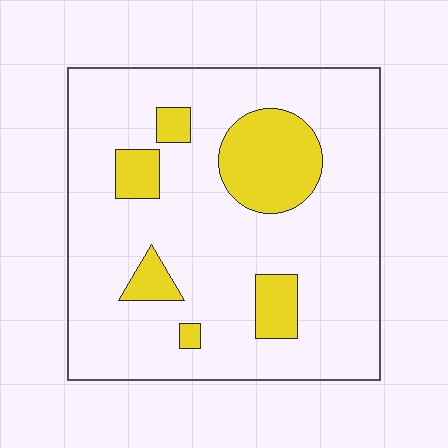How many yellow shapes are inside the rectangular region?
6.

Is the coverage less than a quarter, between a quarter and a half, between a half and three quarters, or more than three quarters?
Less than a quarter.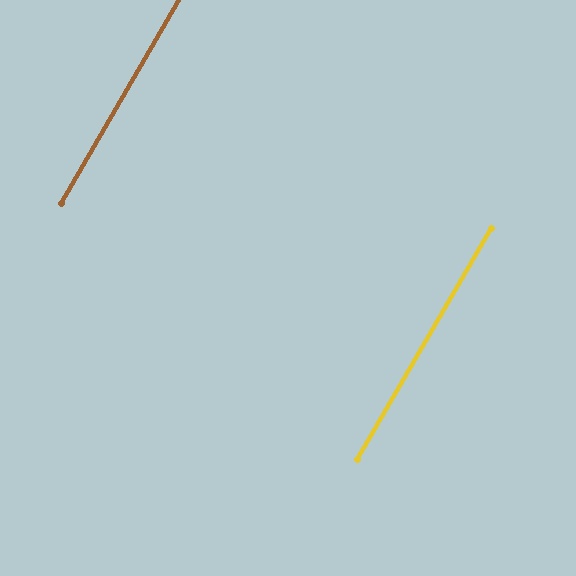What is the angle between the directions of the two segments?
Approximately 0 degrees.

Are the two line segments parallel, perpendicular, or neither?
Parallel — their directions differ by only 0.2°.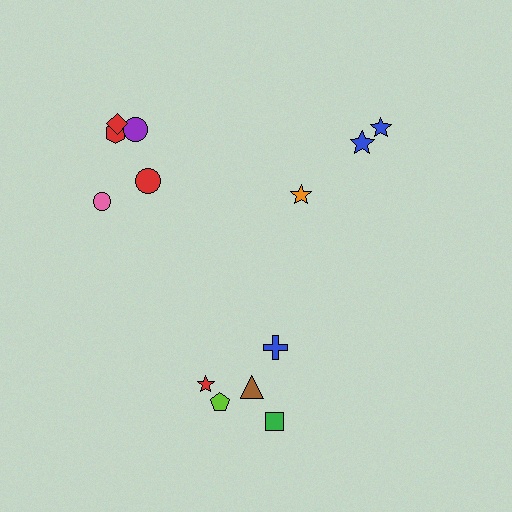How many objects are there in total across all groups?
There are 13 objects.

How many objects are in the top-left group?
There are 5 objects.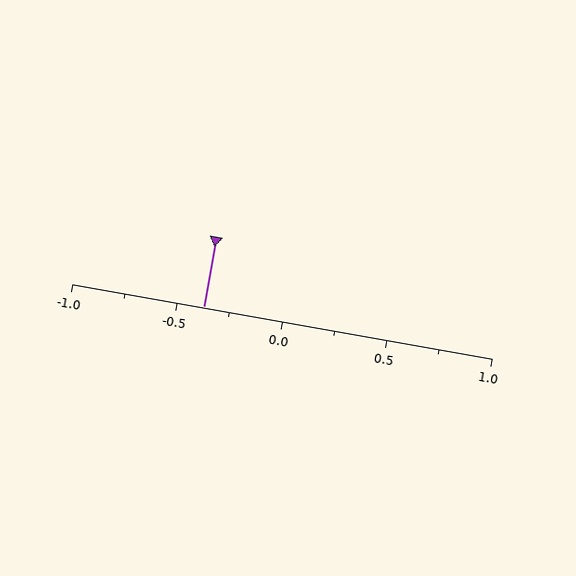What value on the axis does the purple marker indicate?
The marker indicates approximately -0.38.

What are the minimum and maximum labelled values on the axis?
The axis runs from -1.0 to 1.0.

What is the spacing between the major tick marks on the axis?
The major ticks are spaced 0.5 apart.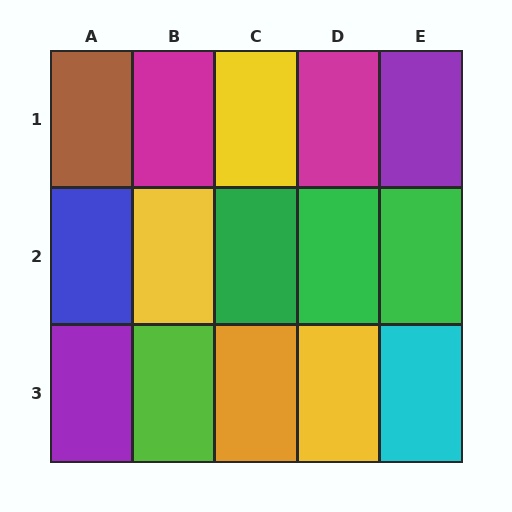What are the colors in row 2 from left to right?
Blue, yellow, green, green, green.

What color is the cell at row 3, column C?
Orange.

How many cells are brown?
1 cell is brown.